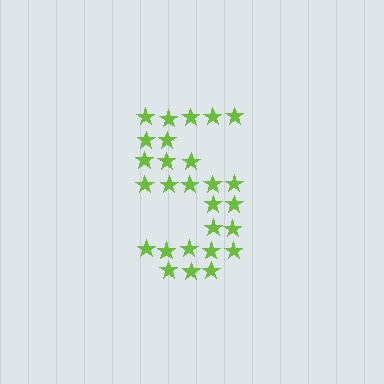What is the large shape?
The large shape is the digit 5.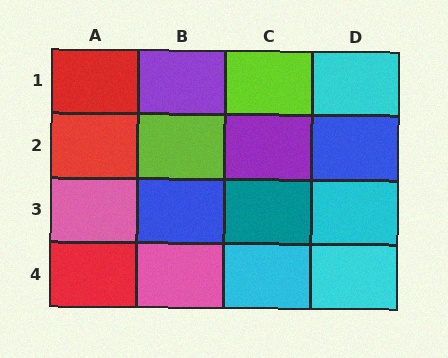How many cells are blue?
2 cells are blue.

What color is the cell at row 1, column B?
Purple.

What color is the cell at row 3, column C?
Teal.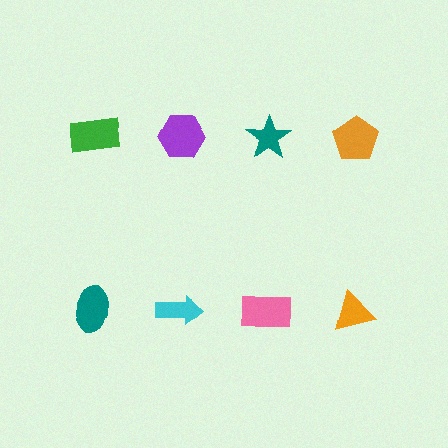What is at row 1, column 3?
A teal star.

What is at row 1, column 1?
A green rectangle.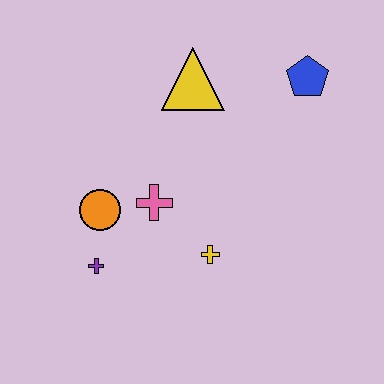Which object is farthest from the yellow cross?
The blue pentagon is farthest from the yellow cross.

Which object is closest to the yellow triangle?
The blue pentagon is closest to the yellow triangle.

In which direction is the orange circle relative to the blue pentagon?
The orange circle is to the left of the blue pentagon.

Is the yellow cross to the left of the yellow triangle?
No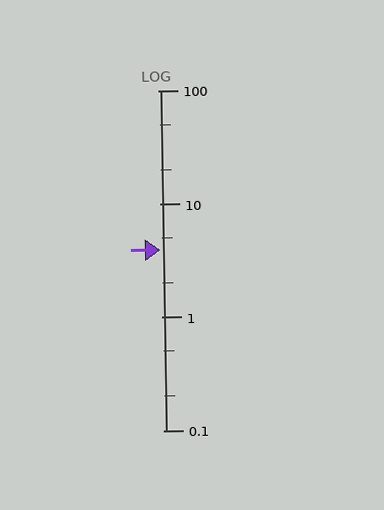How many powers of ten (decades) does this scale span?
The scale spans 3 decades, from 0.1 to 100.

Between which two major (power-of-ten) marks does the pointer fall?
The pointer is between 1 and 10.